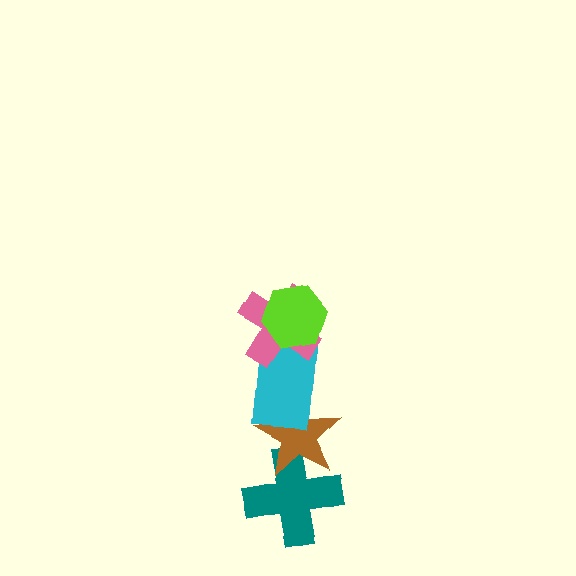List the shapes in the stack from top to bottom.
From top to bottom: the lime hexagon, the pink cross, the cyan rectangle, the brown star, the teal cross.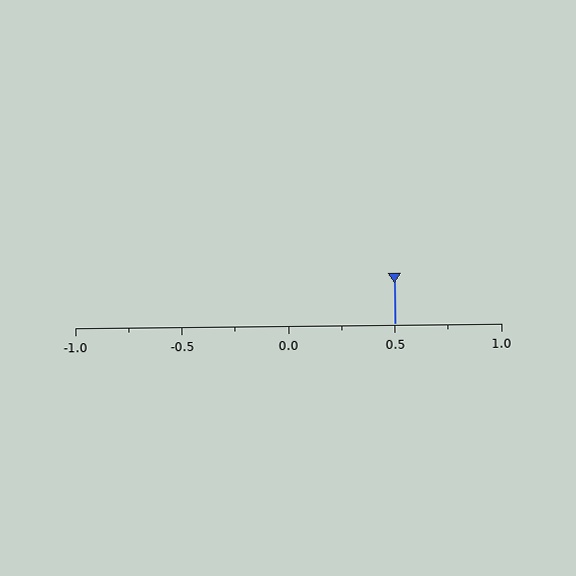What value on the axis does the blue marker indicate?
The marker indicates approximately 0.5.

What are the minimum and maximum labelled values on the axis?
The axis runs from -1.0 to 1.0.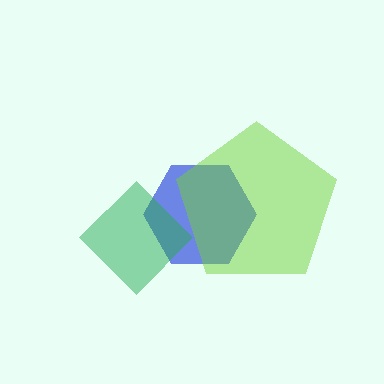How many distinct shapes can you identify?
There are 3 distinct shapes: a blue hexagon, a lime pentagon, a green diamond.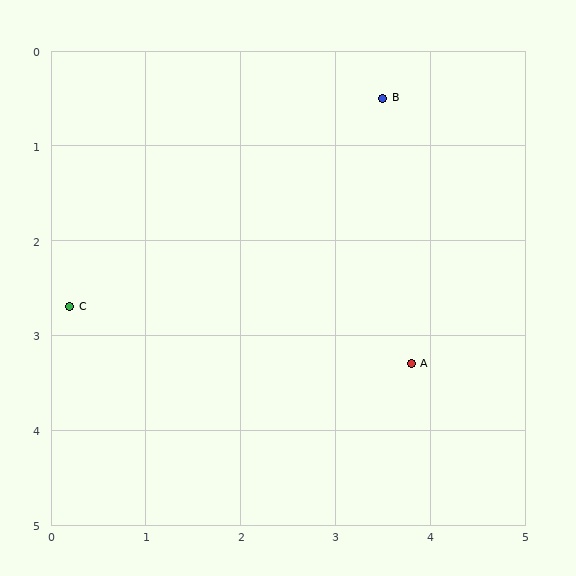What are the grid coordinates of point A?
Point A is at approximately (3.8, 3.3).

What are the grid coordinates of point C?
Point C is at approximately (0.2, 2.7).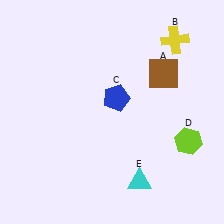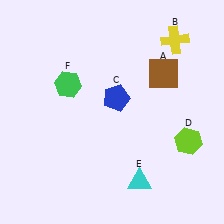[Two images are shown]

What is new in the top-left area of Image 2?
A green hexagon (F) was added in the top-left area of Image 2.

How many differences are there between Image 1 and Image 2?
There is 1 difference between the two images.